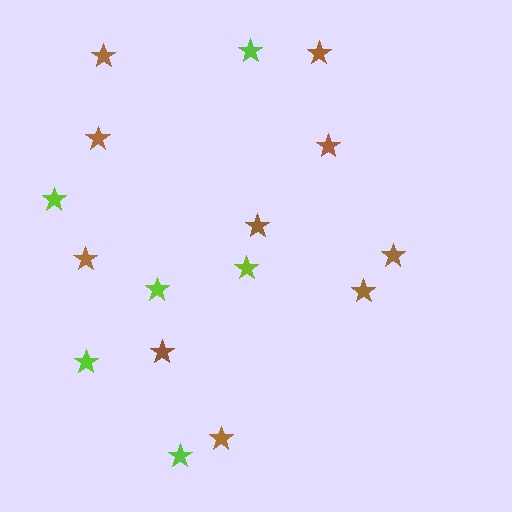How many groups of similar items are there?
There are 2 groups: one group of brown stars (10) and one group of lime stars (6).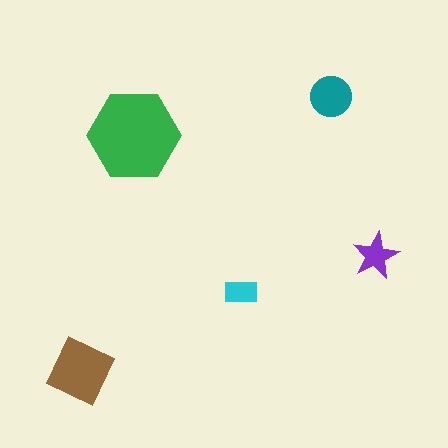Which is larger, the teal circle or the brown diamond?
The brown diamond.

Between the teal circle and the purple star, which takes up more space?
The teal circle.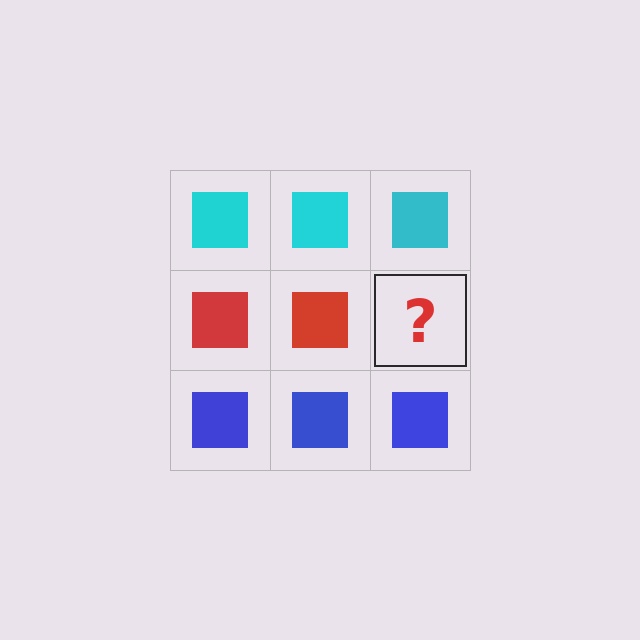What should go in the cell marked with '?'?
The missing cell should contain a red square.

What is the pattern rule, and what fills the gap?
The rule is that each row has a consistent color. The gap should be filled with a red square.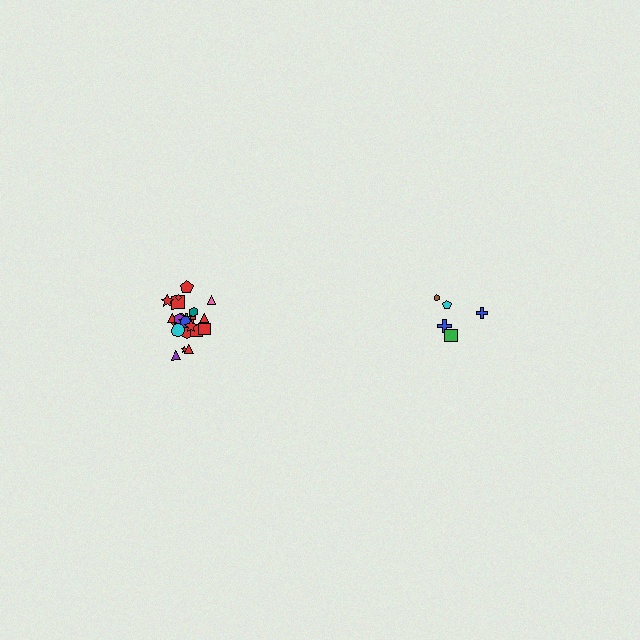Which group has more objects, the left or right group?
The left group.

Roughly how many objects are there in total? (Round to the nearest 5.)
Roughly 30 objects in total.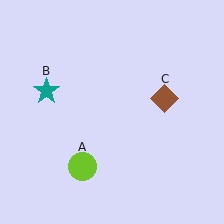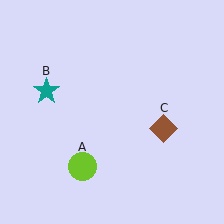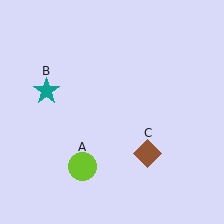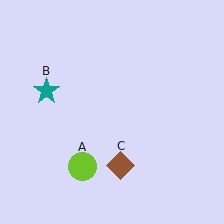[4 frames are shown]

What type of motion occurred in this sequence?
The brown diamond (object C) rotated clockwise around the center of the scene.